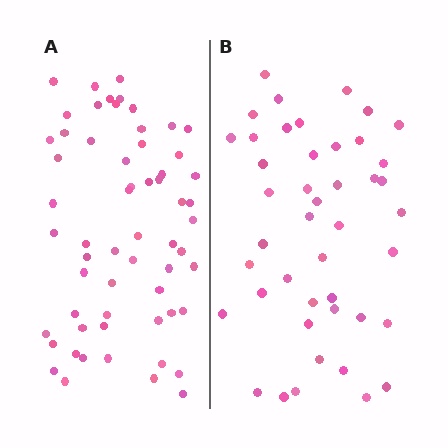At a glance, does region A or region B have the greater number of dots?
Region A (the left region) has more dots.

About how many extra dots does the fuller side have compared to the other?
Region A has approximately 15 more dots than region B.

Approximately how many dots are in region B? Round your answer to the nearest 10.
About 40 dots. (The exact count is 44, which rounds to 40.)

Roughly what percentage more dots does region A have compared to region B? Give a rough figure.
About 35% more.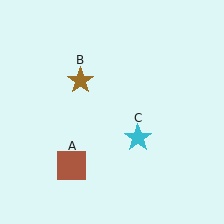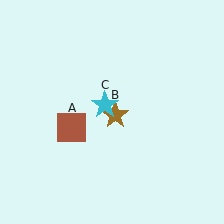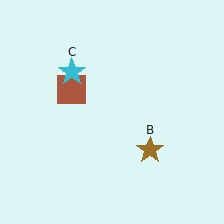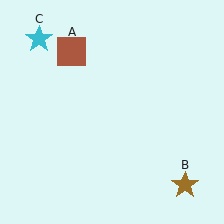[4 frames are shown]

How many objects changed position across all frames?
3 objects changed position: brown square (object A), brown star (object B), cyan star (object C).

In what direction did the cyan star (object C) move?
The cyan star (object C) moved up and to the left.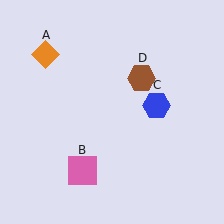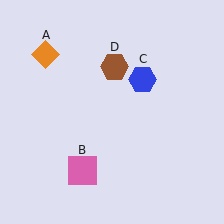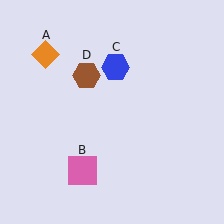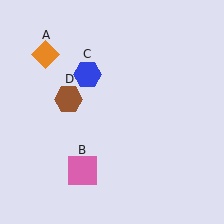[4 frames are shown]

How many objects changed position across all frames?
2 objects changed position: blue hexagon (object C), brown hexagon (object D).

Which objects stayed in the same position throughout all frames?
Orange diamond (object A) and pink square (object B) remained stationary.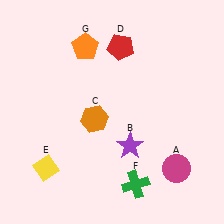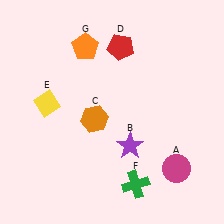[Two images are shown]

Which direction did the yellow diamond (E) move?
The yellow diamond (E) moved up.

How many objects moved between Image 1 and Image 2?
1 object moved between the two images.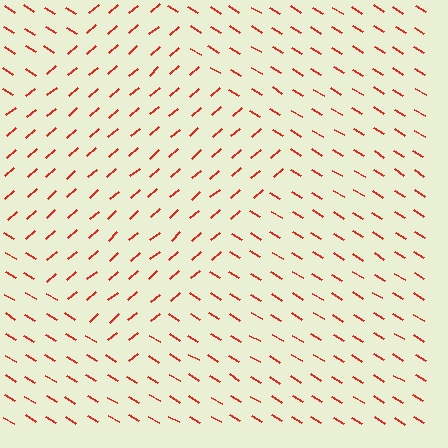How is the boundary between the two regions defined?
The boundary is defined purely by a change in line orientation (approximately 72 degrees difference). All lines are the same color and thickness.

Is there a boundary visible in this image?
Yes, there is a texture boundary formed by a change in line orientation.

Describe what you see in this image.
The image is filled with small red line segments. A diamond region in the image has lines oriented differently from the surrounding lines, creating a visible texture boundary.